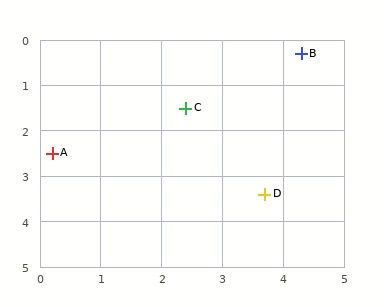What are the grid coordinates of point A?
Point A is at approximately (0.2, 2.5).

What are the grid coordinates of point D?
Point D is at approximately (3.7, 3.4).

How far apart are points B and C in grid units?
Points B and C are about 2.2 grid units apart.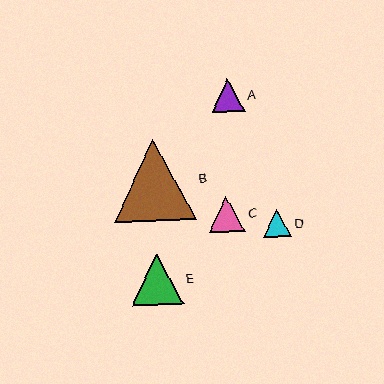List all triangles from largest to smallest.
From largest to smallest: B, E, C, A, D.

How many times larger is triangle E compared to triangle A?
Triangle E is approximately 1.6 times the size of triangle A.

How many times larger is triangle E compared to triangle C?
Triangle E is approximately 1.4 times the size of triangle C.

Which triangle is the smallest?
Triangle D is the smallest with a size of approximately 28 pixels.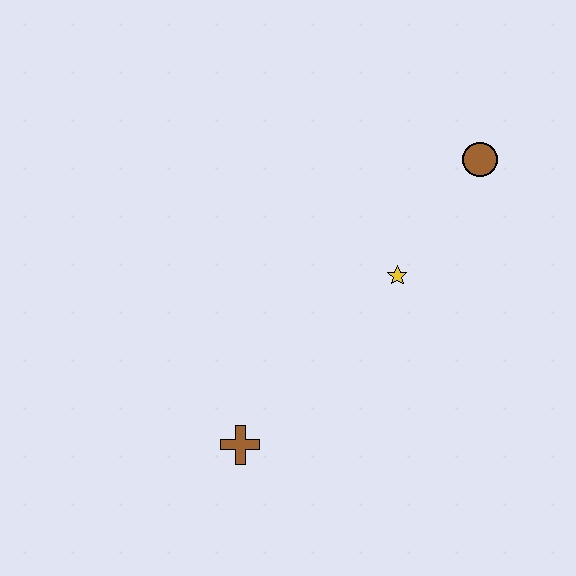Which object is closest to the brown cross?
The yellow star is closest to the brown cross.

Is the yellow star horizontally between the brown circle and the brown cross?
Yes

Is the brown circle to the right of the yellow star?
Yes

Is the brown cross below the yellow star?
Yes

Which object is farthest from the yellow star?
The brown cross is farthest from the yellow star.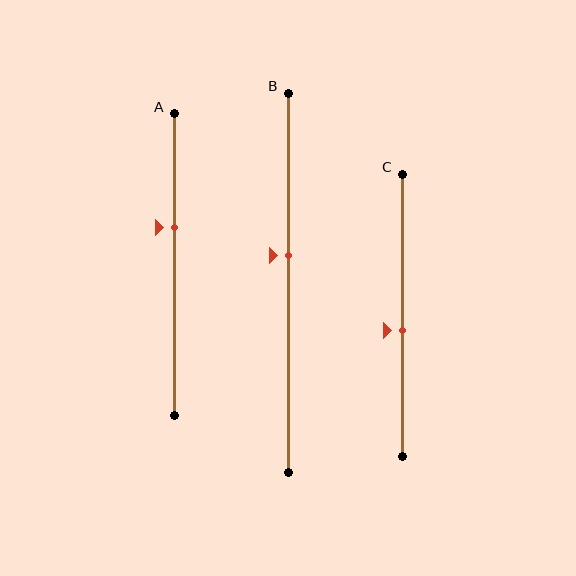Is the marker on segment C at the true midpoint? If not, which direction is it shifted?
No, the marker on segment C is shifted downward by about 5% of the segment length.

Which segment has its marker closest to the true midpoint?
Segment C has its marker closest to the true midpoint.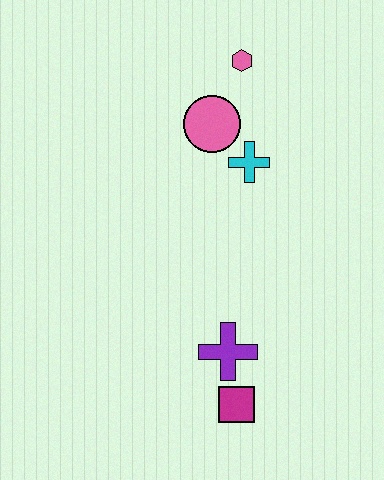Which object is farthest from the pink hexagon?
The magenta square is farthest from the pink hexagon.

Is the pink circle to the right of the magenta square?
No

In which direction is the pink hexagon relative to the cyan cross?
The pink hexagon is above the cyan cross.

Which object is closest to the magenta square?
The purple cross is closest to the magenta square.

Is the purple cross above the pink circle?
No